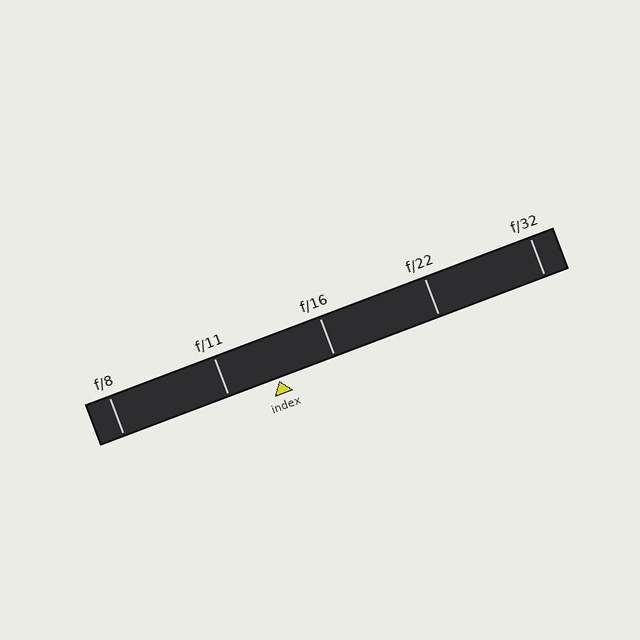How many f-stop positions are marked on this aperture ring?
There are 5 f-stop positions marked.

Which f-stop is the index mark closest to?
The index mark is closest to f/11.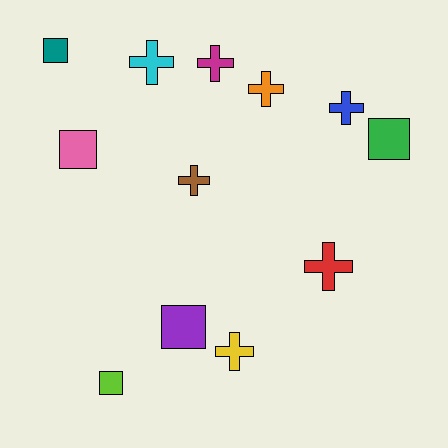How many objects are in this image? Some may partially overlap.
There are 12 objects.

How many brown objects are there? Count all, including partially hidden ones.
There is 1 brown object.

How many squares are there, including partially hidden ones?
There are 5 squares.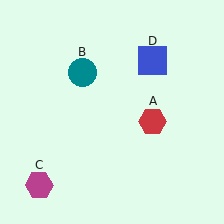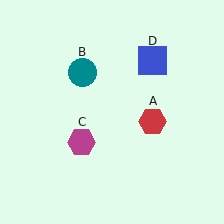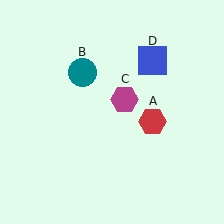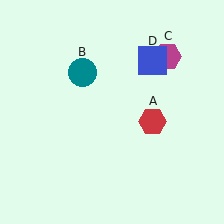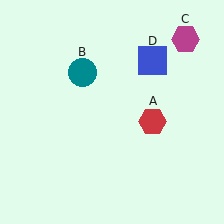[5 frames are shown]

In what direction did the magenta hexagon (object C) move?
The magenta hexagon (object C) moved up and to the right.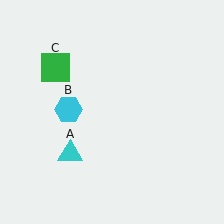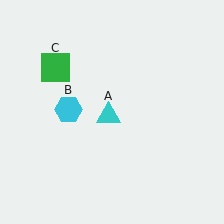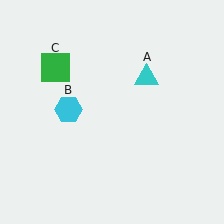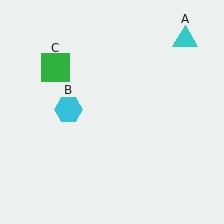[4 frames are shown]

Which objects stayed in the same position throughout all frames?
Cyan hexagon (object B) and green square (object C) remained stationary.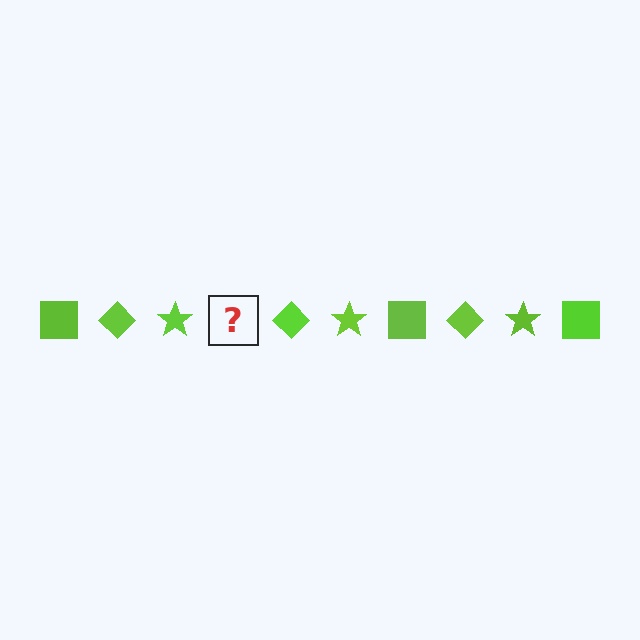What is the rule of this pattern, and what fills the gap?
The rule is that the pattern cycles through square, diamond, star shapes in lime. The gap should be filled with a lime square.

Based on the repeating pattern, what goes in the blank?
The blank should be a lime square.